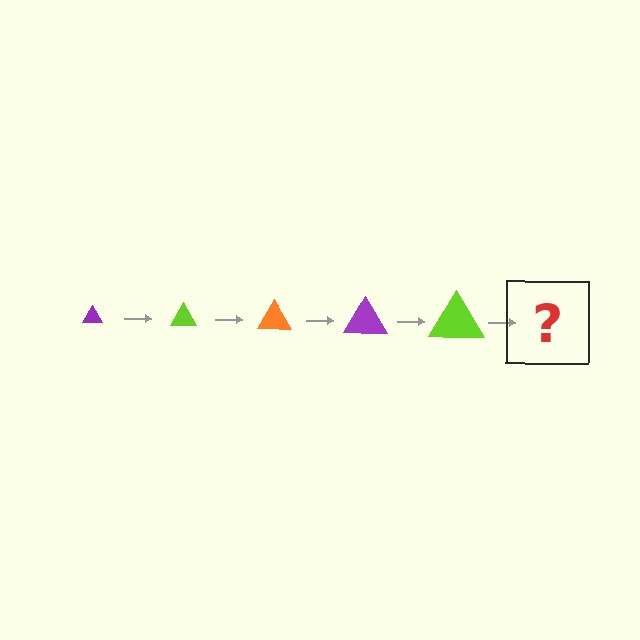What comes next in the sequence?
The next element should be an orange triangle, larger than the previous one.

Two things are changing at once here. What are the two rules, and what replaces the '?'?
The two rules are that the triangle grows larger each step and the color cycles through purple, lime, and orange. The '?' should be an orange triangle, larger than the previous one.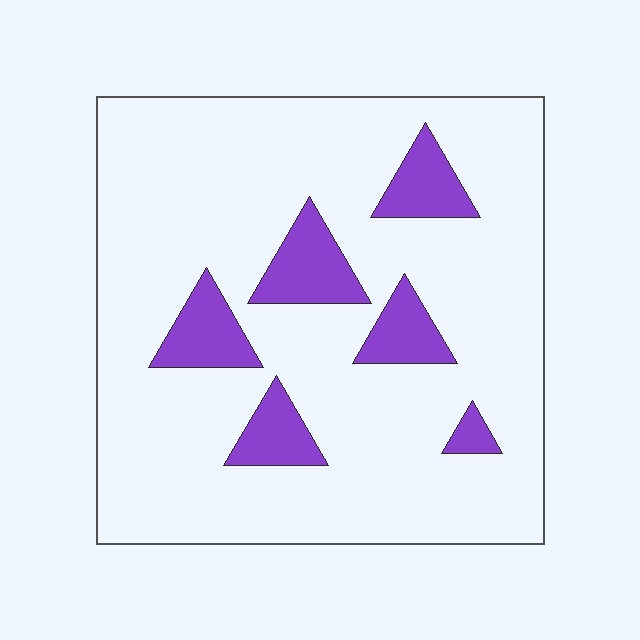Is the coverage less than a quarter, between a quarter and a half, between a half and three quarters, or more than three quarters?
Less than a quarter.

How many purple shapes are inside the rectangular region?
6.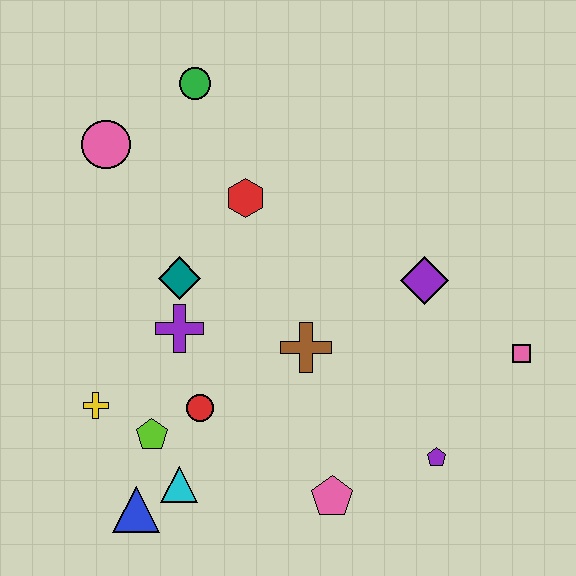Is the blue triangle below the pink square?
Yes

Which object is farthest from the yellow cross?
The pink square is farthest from the yellow cross.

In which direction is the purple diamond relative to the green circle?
The purple diamond is to the right of the green circle.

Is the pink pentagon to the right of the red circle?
Yes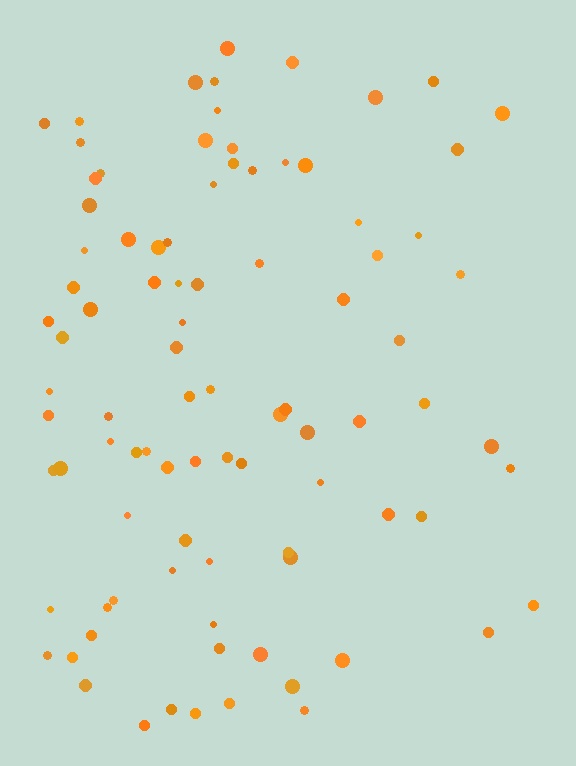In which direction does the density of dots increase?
From right to left, with the left side densest.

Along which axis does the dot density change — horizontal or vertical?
Horizontal.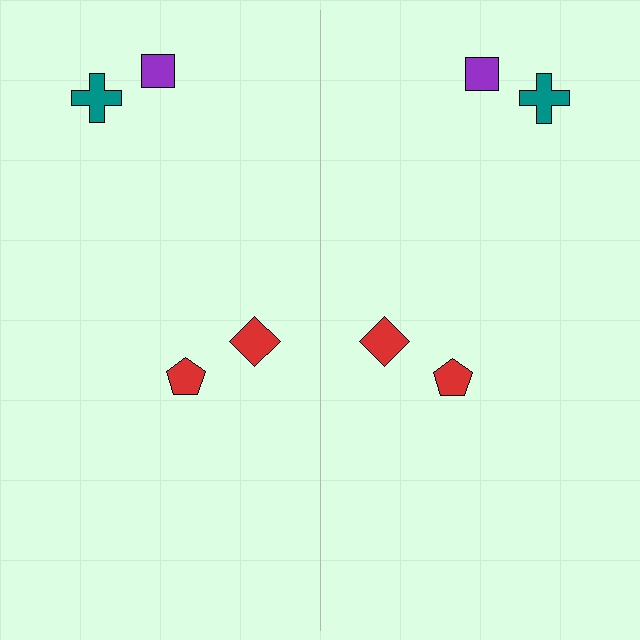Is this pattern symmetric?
Yes, this pattern has bilateral (reflection) symmetry.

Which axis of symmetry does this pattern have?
The pattern has a vertical axis of symmetry running through the center of the image.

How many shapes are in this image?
There are 8 shapes in this image.